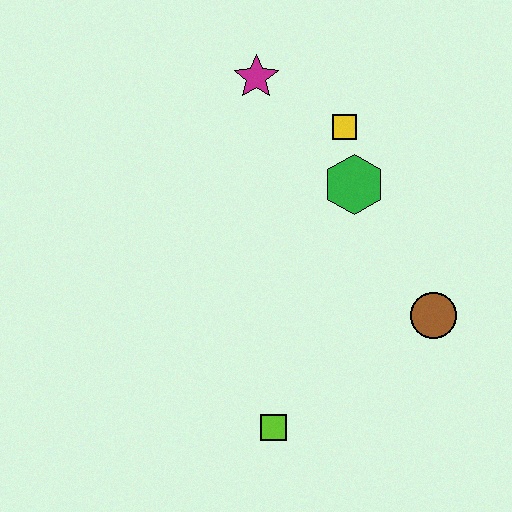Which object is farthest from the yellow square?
The lime square is farthest from the yellow square.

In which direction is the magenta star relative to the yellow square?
The magenta star is to the left of the yellow square.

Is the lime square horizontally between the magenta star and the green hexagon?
Yes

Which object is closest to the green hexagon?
The yellow square is closest to the green hexagon.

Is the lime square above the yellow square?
No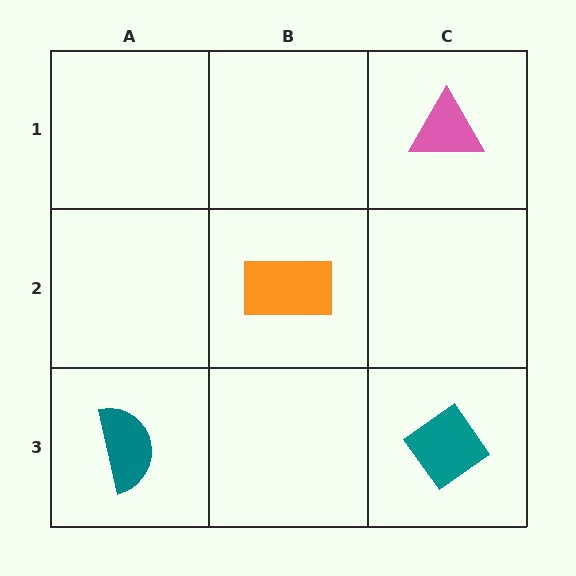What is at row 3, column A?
A teal semicircle.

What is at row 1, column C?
A pink triangle.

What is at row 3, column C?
A teal diamond.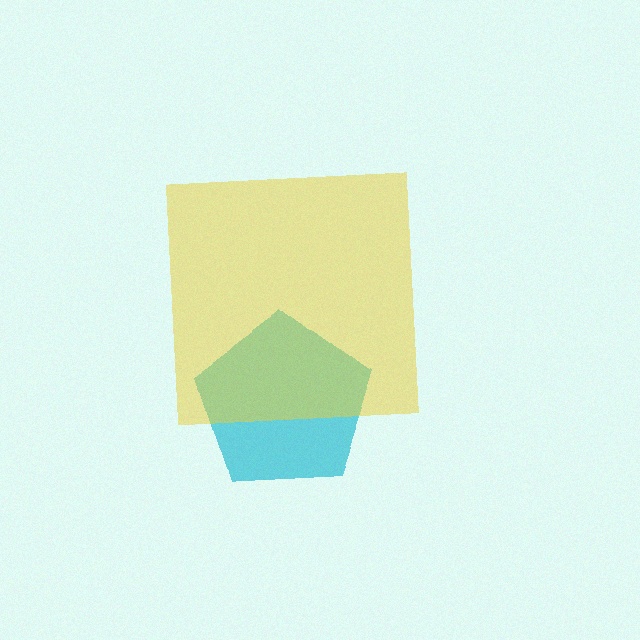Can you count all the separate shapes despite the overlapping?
Yes, there are 2 separate shapes.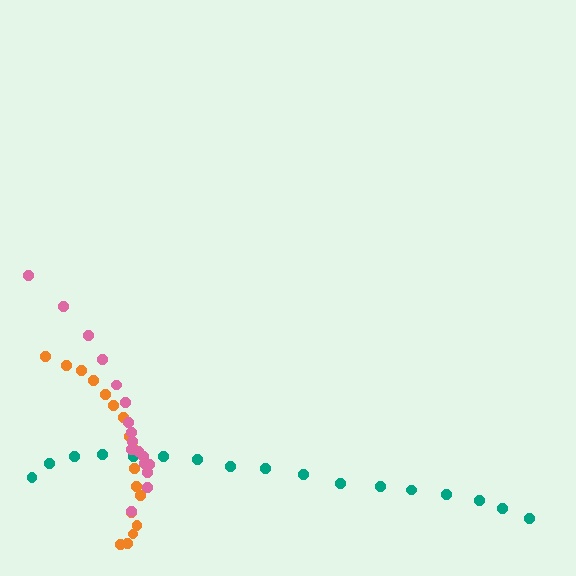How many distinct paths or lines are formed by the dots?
There are 3 distinct paths.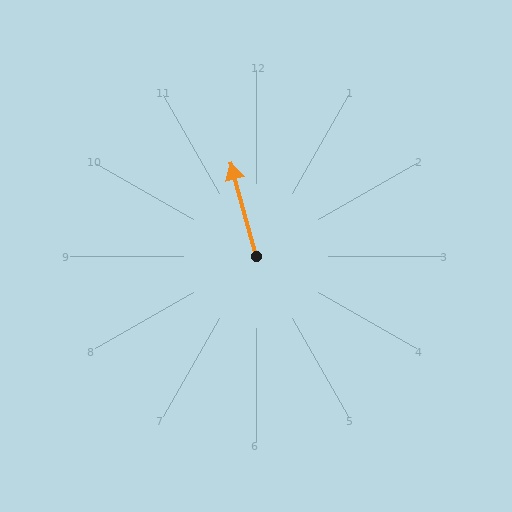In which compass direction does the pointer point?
North.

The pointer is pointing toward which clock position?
Roughly 11 o'clock.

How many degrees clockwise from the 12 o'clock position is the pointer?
Approximately 345 degrees.